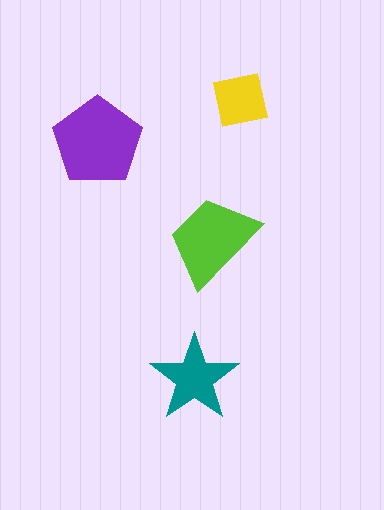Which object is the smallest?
The yellow square.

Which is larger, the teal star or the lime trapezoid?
The lime trapezoid.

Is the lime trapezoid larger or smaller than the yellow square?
Larger.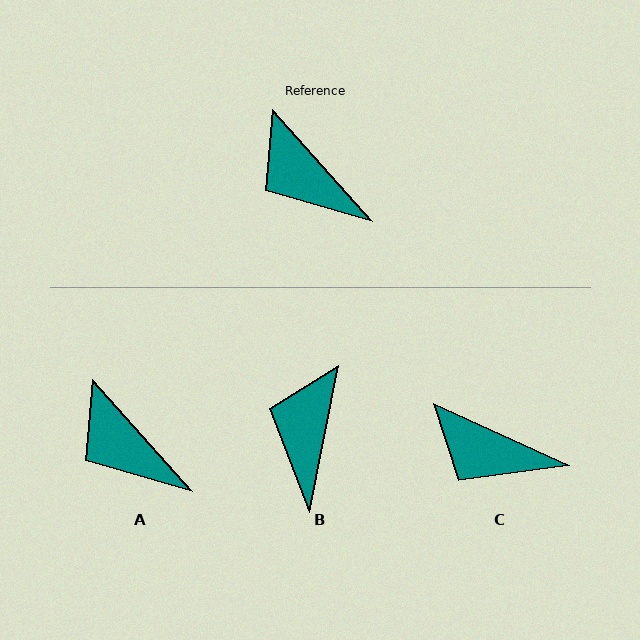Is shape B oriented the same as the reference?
No, it is off by about 53 degrees.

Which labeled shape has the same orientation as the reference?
A.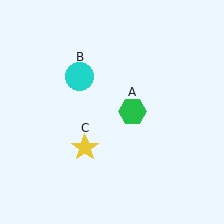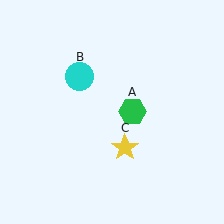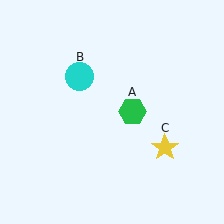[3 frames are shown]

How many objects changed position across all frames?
1 object changed position: yellow star (object C).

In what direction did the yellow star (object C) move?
The yellow star (object C) moved right.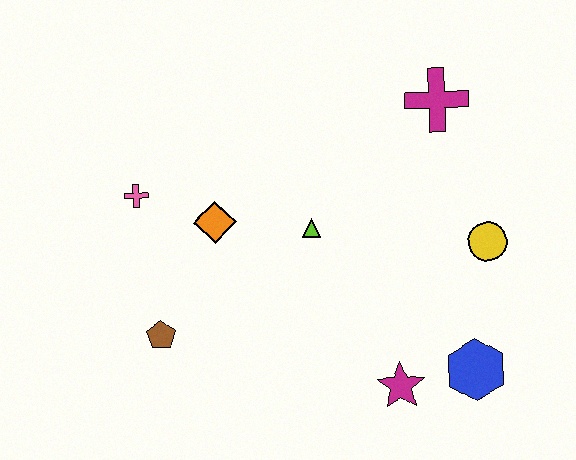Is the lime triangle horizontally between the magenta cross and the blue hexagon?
No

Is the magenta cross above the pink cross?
Yes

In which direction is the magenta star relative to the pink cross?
The magenta star is to the right of the pink cross.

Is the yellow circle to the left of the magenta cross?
No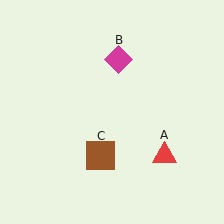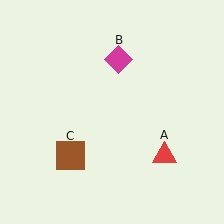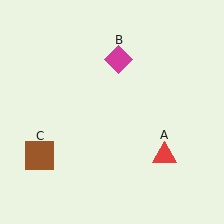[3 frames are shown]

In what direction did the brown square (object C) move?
The brown square (object C) moved left.